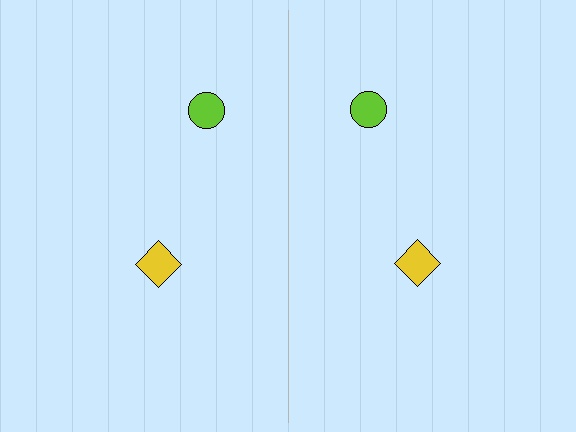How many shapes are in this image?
There are 4 shapes in this image.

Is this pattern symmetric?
Yes, this pattern has bilateral (reflection) symmetry.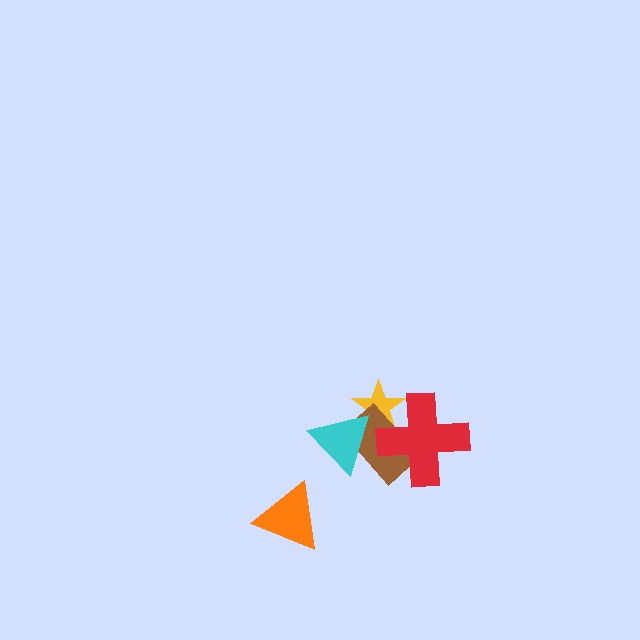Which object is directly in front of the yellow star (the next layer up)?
The brown rectangle is directly in front of the yellow star.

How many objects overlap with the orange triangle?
0 objects overlap with the orange triangle.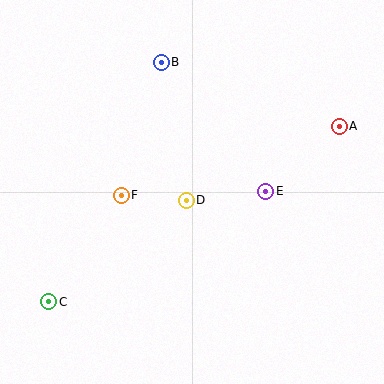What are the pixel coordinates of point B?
Point B is at (161, 62).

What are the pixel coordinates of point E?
Point E is at (266, 191).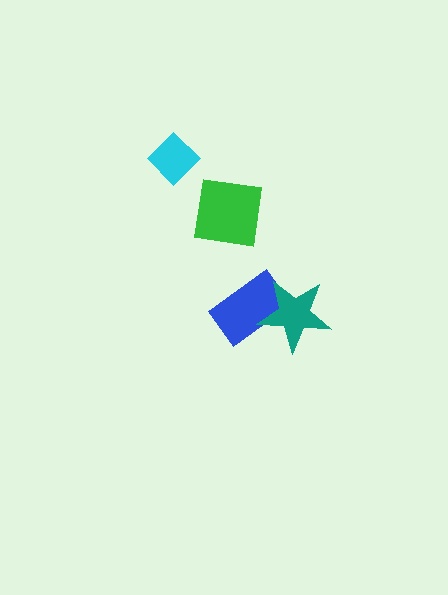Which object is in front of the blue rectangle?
The teal star is in front of the blue rectangle.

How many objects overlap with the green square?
0 objects overlap with the green square.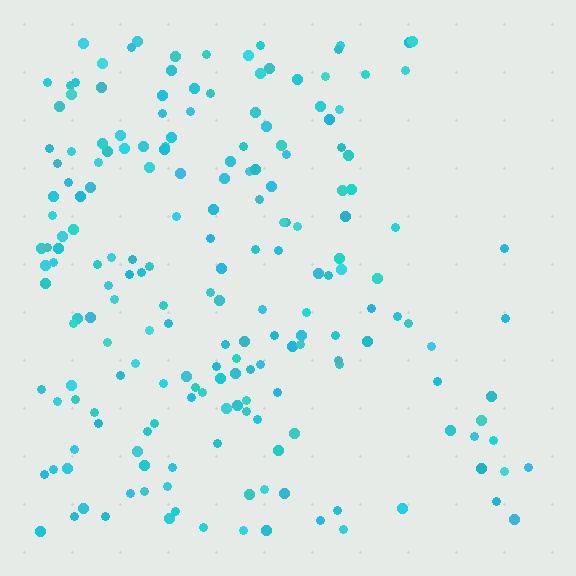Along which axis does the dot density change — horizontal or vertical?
Horizontal.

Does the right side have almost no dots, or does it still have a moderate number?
Still a moderate number, just noticeably fewer than the left.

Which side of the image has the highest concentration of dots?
The left.